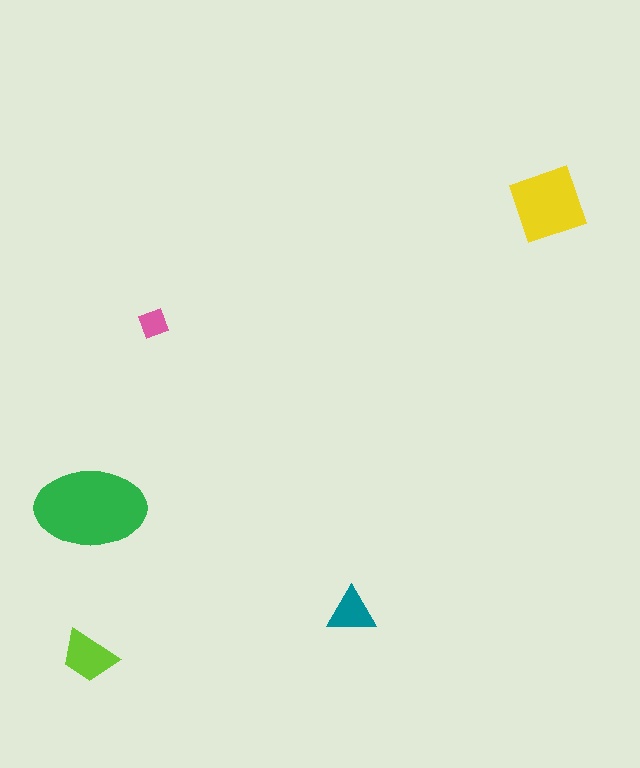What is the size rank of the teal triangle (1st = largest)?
4th.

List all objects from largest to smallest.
The green ellipse, the yellow square, the lime trapezoid, the teal triangle, the pink diamond.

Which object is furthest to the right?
The yellow square is rightmost.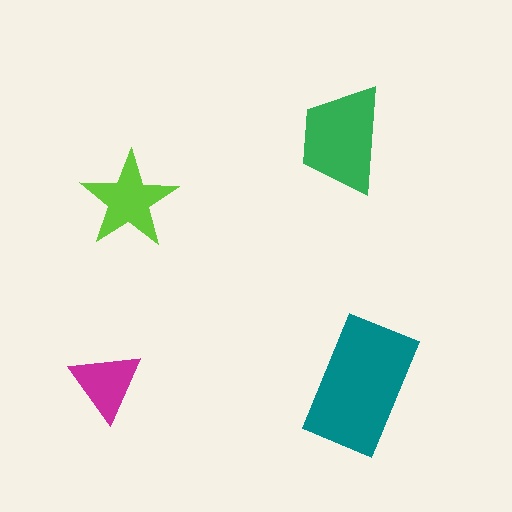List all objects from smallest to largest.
The magenta triangle, the lime star, the green trapezoid, the teal rectangle.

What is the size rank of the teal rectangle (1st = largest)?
1st.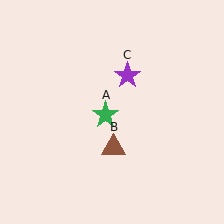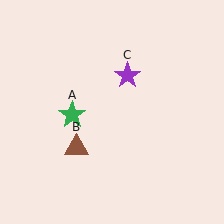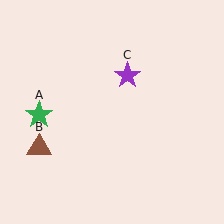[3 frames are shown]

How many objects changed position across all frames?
2 objects changed position: green star (object A), brown triangle (object B).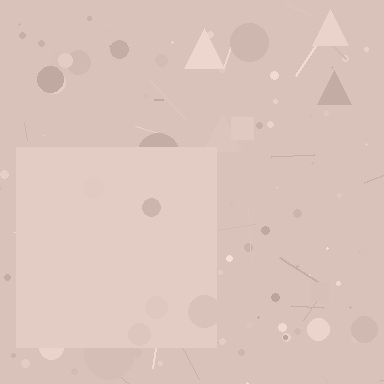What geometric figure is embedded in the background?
A square is embedded in the background.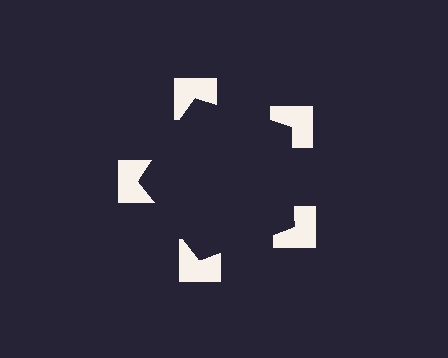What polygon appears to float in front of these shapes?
An illusory pentagon — its edges are inferred from the aligned wedge cuts in the notched squares, not physically drawn.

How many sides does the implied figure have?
5 sides.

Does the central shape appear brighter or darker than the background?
It typically appears slightly darker than the background, even though no actual brightness change is drawn.